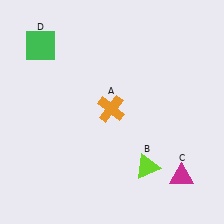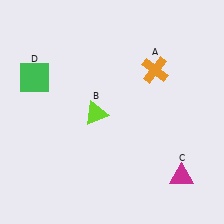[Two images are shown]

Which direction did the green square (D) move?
The green square (D) moved down.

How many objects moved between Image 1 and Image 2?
3 objects moved between the two images.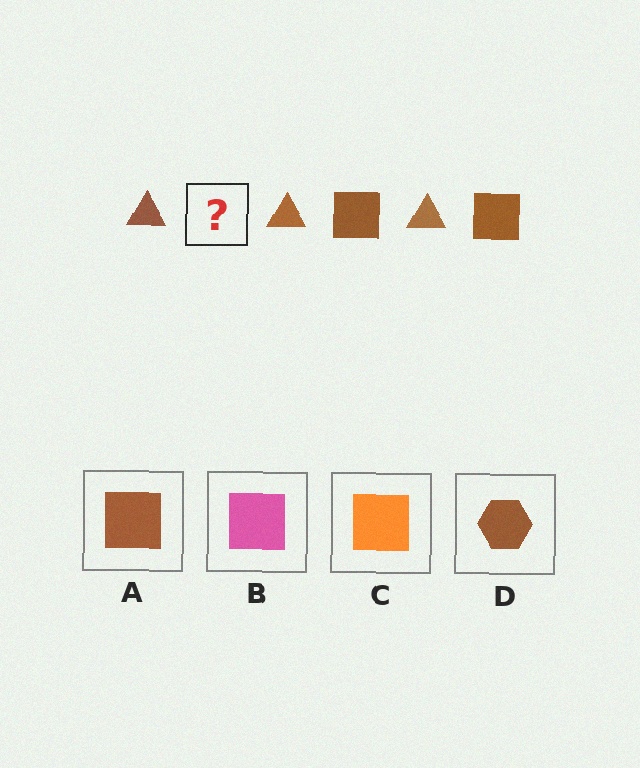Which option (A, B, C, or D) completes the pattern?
A.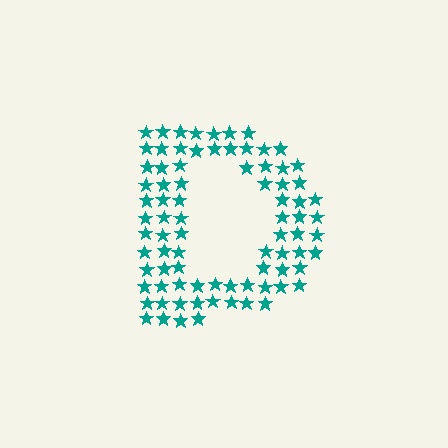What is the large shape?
The large shape is the letter D.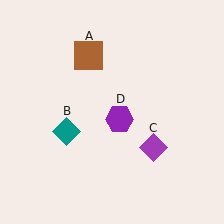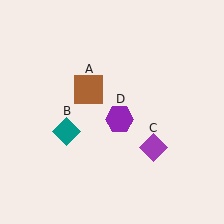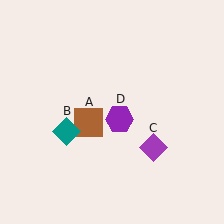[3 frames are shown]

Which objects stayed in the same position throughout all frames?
Teal diamond (object B) and purple diamond (object C) and purple hexagon (object D) remained stationary.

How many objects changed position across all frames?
1 object changed position: brown square (object A).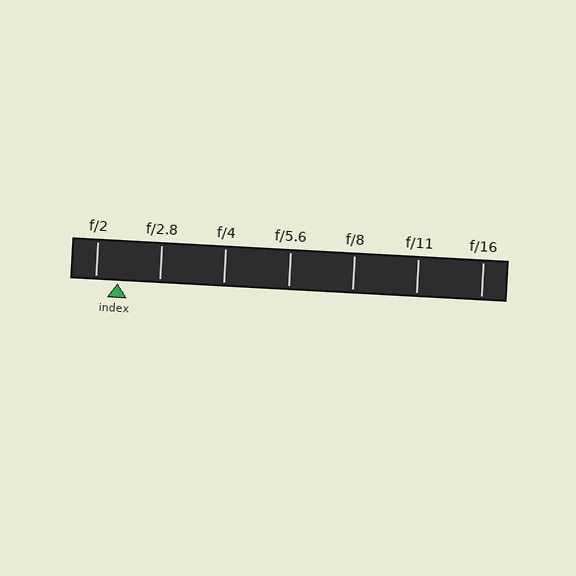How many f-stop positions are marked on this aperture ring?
There are 7 f-stop positions marked.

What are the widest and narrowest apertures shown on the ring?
The widest aperture shown is f/2 and the narrowest is f/16.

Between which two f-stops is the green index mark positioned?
The index mark is between f/2 and f/2.8.